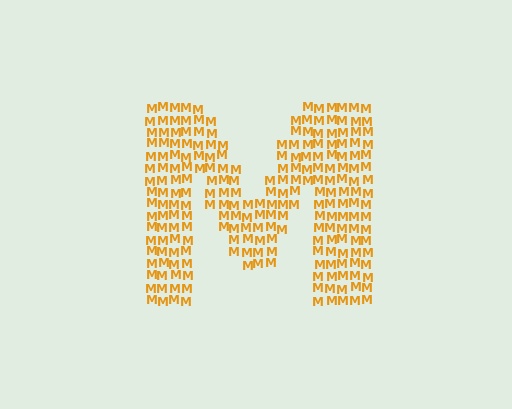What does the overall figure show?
The overall figure shows the letter M.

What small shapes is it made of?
It is made of small letter M's.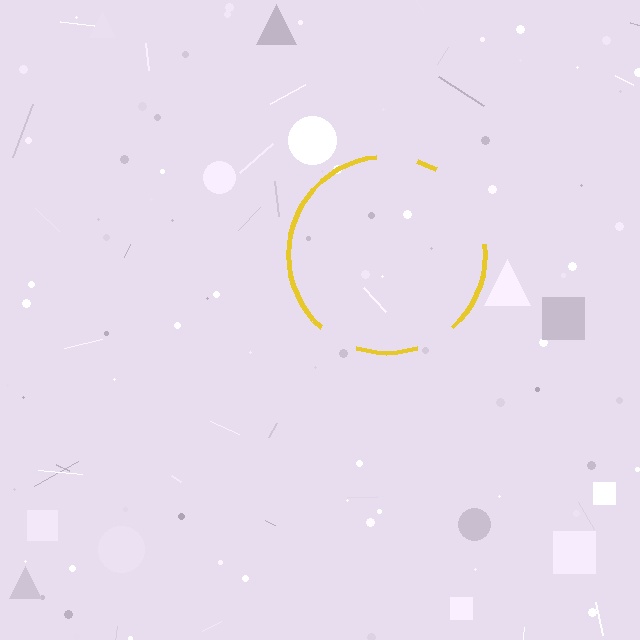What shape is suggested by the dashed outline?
The dashed outline suggests a circle.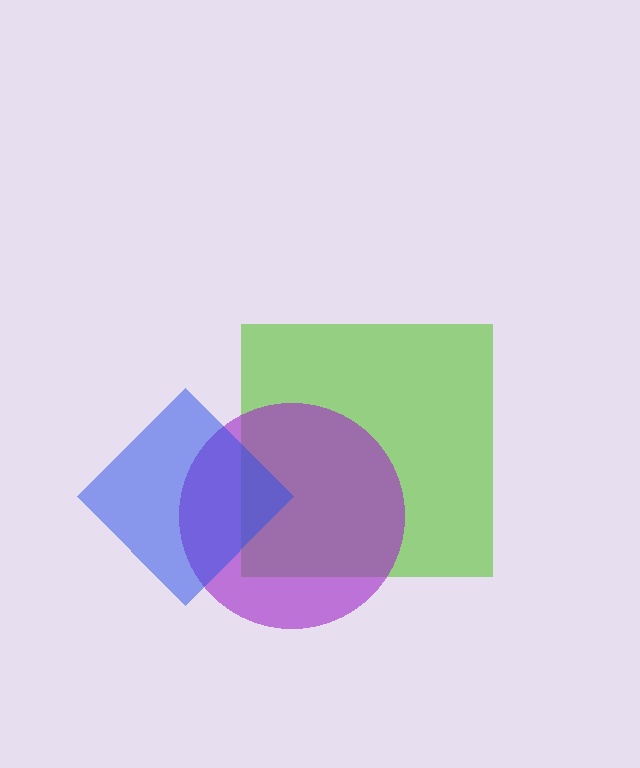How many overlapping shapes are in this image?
There are 3 overlapping shapes in the image.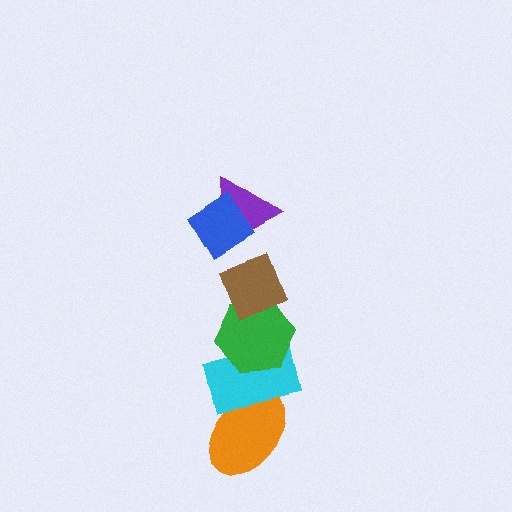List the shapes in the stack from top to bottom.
From top to bottom: the blue diamond, the purple triangle, the brown diamond, the green hexagon, the cyan rectangle, the orange ellipse.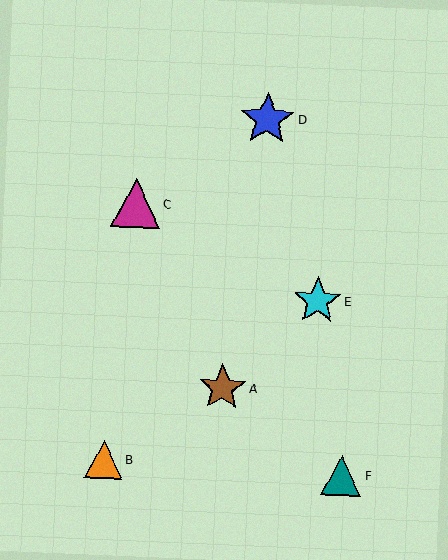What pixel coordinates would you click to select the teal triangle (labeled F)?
Click at (341, 476) to select the teal triangle F.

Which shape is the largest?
The blue star (labeled D) is the largest.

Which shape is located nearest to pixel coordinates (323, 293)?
The cyan star (labeled E) at (317, 301) is nearest to that location.